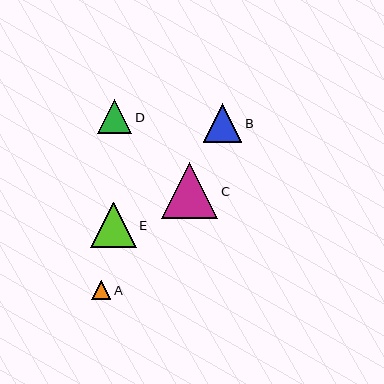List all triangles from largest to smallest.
From largest to smallest: C, E, B, D, A.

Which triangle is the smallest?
Triangle A is the smallest with a size of approximately 19 pixels.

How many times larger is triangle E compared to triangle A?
Triangle E is approximately 2.4 times the size of triangle A.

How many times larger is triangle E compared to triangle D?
Triangle E is approximately 1.3 times the size of triangle D.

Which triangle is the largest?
Triangle C is the largest with a size of approximately 56 pixels.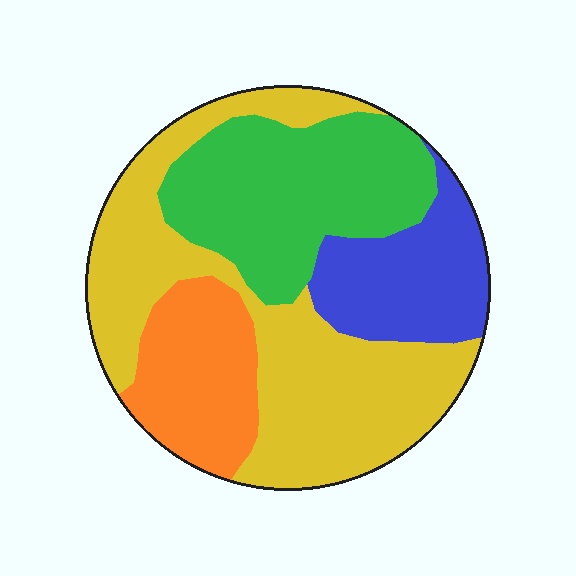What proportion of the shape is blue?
Blue covers about 15% of the shape.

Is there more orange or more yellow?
Yellow.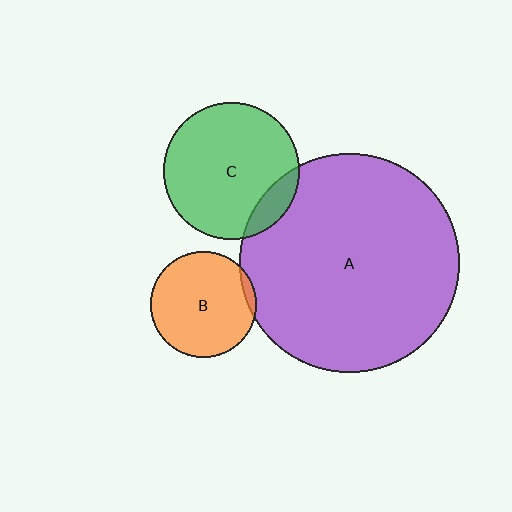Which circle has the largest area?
Circle A (purple).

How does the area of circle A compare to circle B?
Approximately 4.3 times.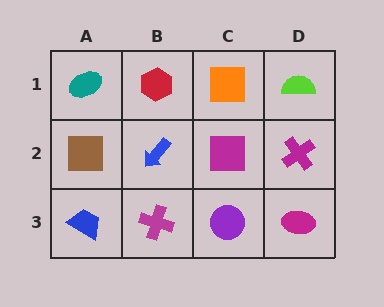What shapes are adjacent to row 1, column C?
A magenta square (row 2, column C), a red hexagon (row 1, column B), a lime semicircle (row 1, column D).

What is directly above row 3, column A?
A brown square.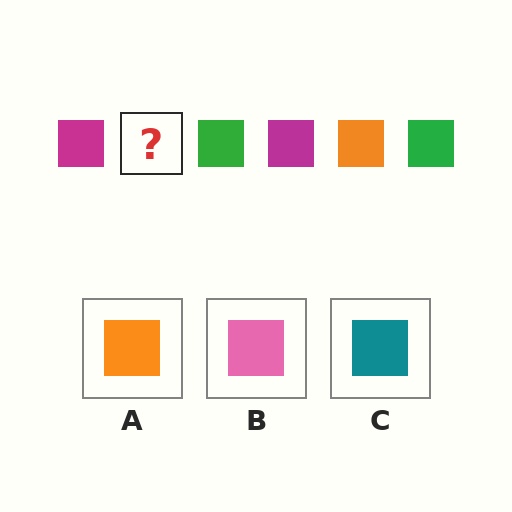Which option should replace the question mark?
Option A.